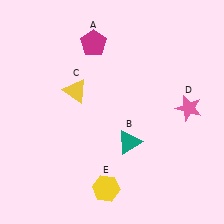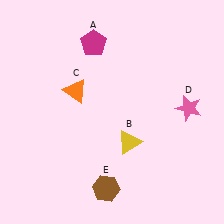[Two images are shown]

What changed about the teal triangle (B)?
In Image 1, B is teal. In Image 2, it changed to yellow.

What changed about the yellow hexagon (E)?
In Image 1, E is yellow. In Image 2, it changed to brown.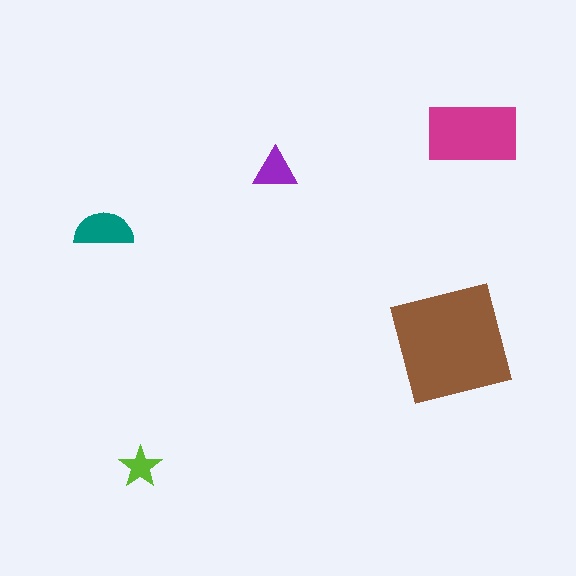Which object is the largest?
The brown square.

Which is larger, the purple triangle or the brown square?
The brown square.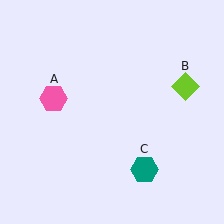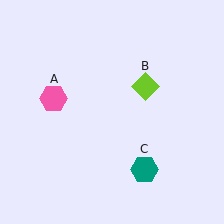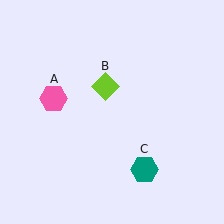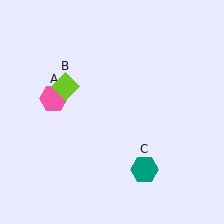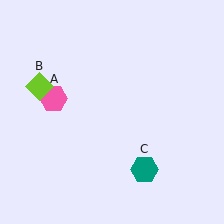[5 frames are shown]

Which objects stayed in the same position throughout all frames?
Pink hexagon (object A) and teal hexagon (object C) remained stationary.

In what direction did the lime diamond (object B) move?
The lime diamond (object B) moved left.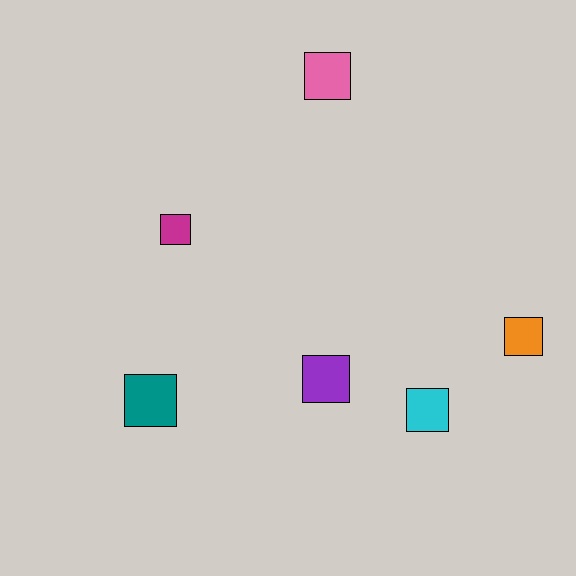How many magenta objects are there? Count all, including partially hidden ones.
There is 1 magenta object.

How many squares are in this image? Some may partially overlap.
There are 6 squares.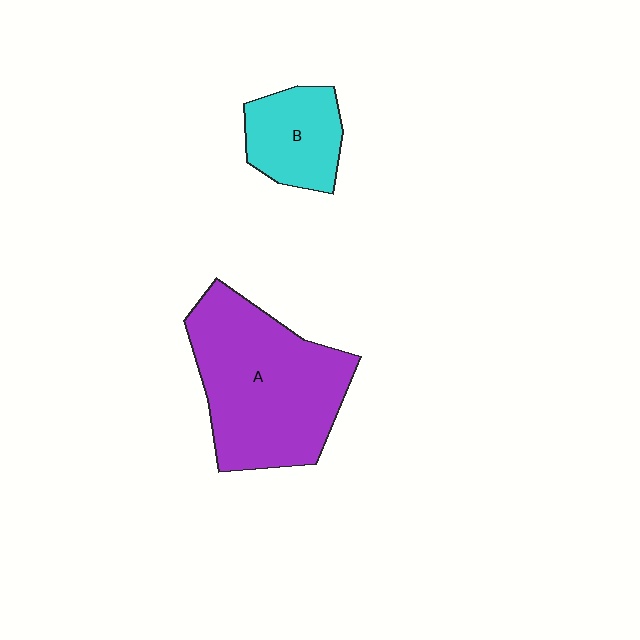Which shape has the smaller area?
Shape B (cyan).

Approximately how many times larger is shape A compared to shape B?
Approximately 2.4 times.